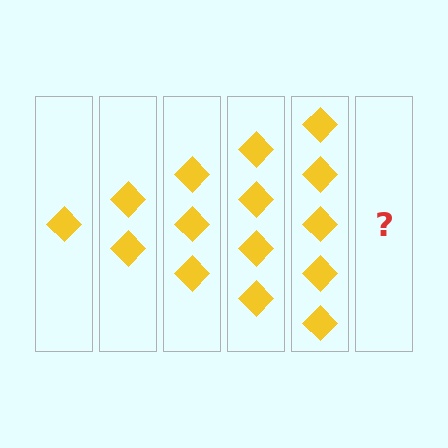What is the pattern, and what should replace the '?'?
The pattern is that each step adds one more diamond. The '?' should be 6 diamonds.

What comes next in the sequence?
The next element should be 6 diamonds.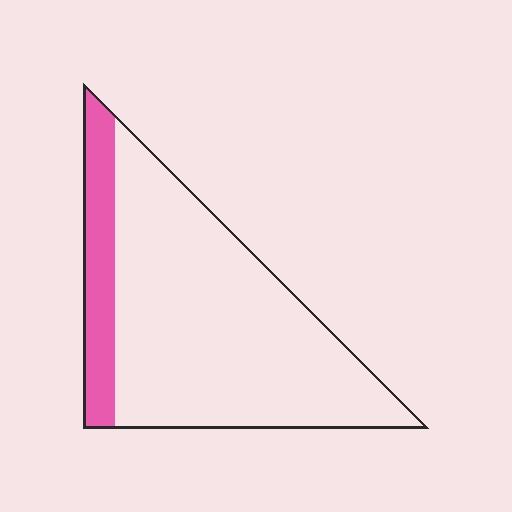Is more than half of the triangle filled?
No.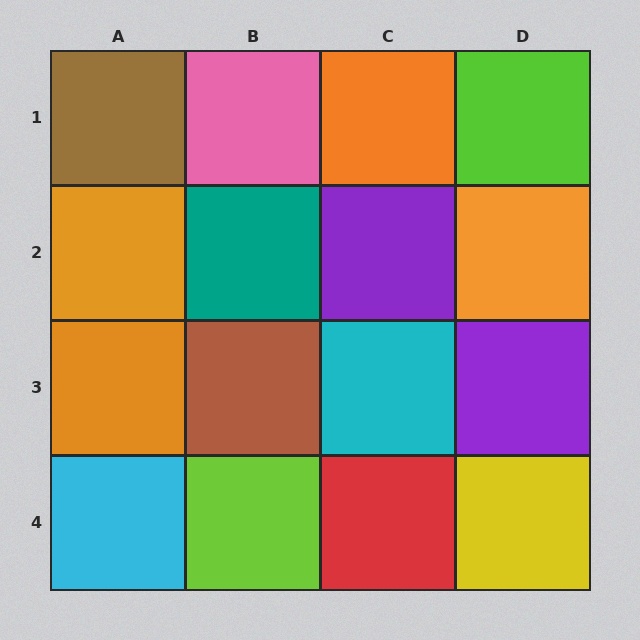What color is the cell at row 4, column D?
Yellow.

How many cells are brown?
2 cells are brown.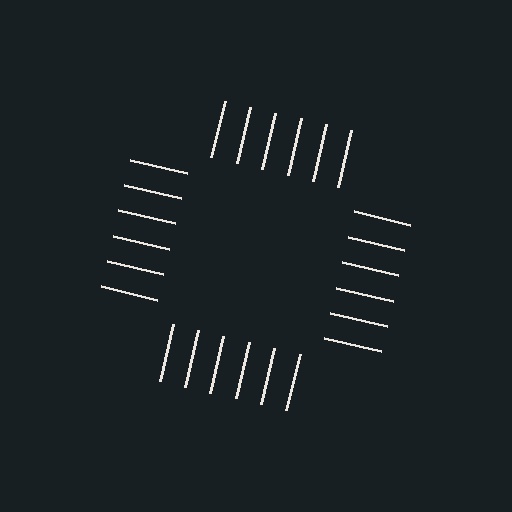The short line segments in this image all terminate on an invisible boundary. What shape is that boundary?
An illusory square — the line segments terminate on its edges but no continuous stroke is drawn.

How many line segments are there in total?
24 — 6 along each of the 4 edges.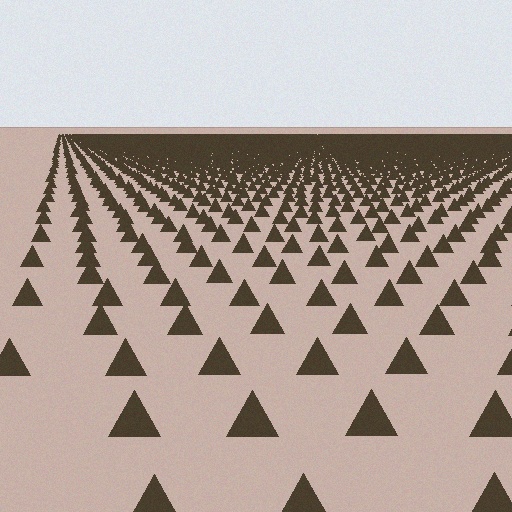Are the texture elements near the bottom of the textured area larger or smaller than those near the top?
Larger. Near the bottom, elements are closer to the viewer and appear at a bigger on-screen size.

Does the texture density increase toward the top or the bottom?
Density increases toward the top.